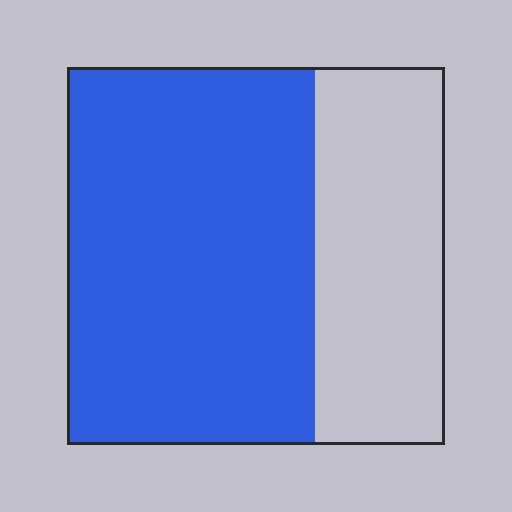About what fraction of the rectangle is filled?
About two thirds (2/3).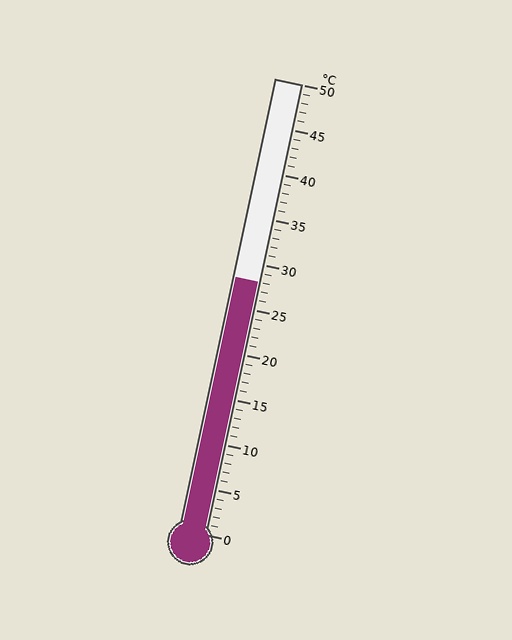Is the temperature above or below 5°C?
The temperature is above 5°C.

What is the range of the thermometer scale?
The thermometer scale ranges from 0°C to 50°C.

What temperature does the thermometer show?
The thermometer shows approximately 28°C.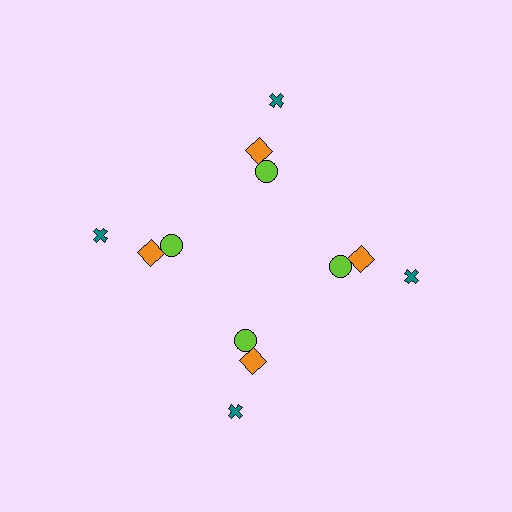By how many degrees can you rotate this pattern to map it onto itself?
The pattern maps onto itself every 90 degrees of rotation.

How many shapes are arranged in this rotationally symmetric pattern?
There are 12 shapes, arranged in 4 groups of 3.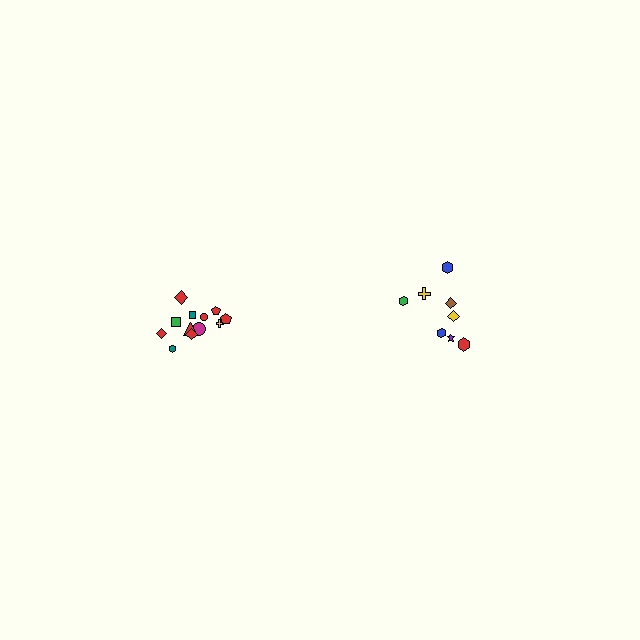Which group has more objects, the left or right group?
The left group.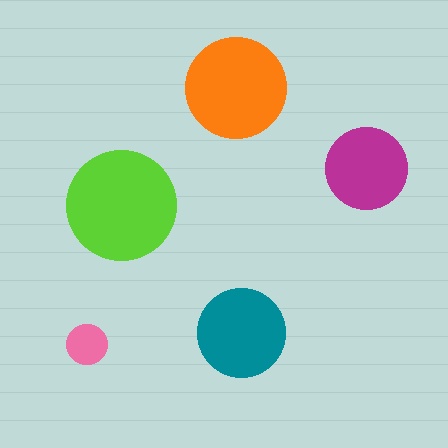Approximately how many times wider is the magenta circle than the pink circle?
About 2 times wider.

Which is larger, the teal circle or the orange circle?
The orange one.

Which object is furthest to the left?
The pink circle is leftmost.